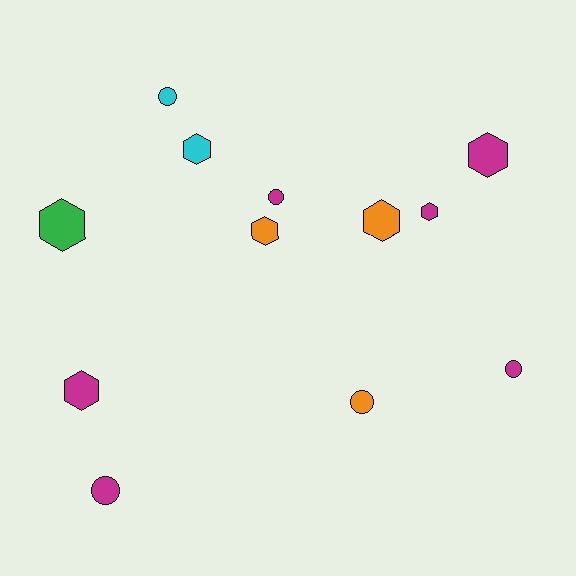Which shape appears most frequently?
Hexagon, with 7 objects.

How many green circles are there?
There are no green circles.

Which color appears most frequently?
Magenta, with 6 objects.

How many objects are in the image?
There are 12 objects.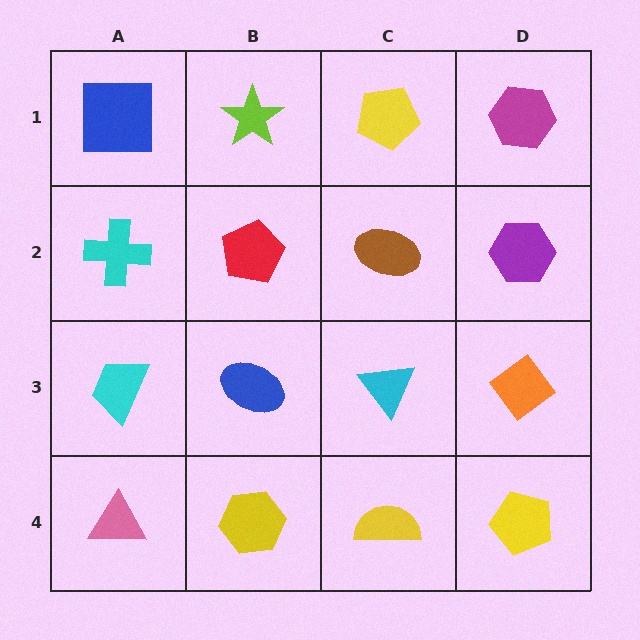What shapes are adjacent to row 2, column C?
A yellow pentagon (row 1, column C), a cyan triangle (row 3, column C), a red pentagon (row 2, column B), a purple hexagon (row 2, column D).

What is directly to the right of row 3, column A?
A blue ellipse.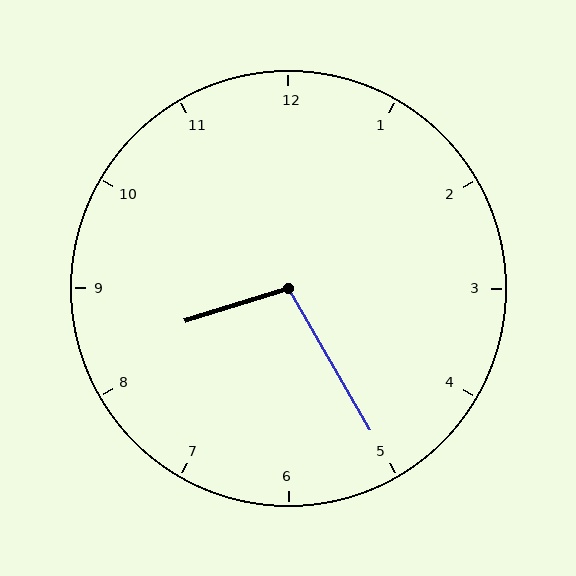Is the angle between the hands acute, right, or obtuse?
It is obtuse.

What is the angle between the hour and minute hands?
Approximately 102 degrees.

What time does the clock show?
8:25.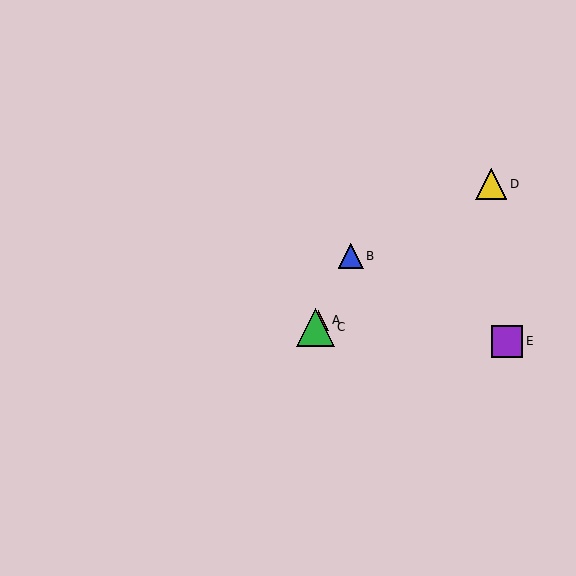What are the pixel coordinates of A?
Object A is at (319, 320).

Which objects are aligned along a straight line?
Objects A, B, C are aligned along a straight line.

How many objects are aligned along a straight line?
3 objects (A, B, C) are aligned along a straight line.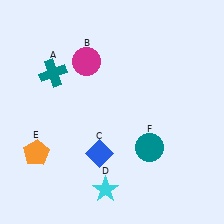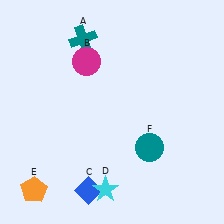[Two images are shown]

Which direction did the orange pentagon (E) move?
The orange pentagon (E) moved down.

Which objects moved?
The objects that moved are: the teal cross (A), the blue diamond (C), the orange pentagon (E).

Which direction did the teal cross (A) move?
The teal cross (A) moved up.